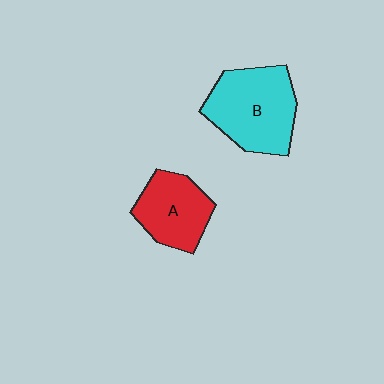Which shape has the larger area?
Shape B (cyan).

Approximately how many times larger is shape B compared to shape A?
Approximately 1.4 times.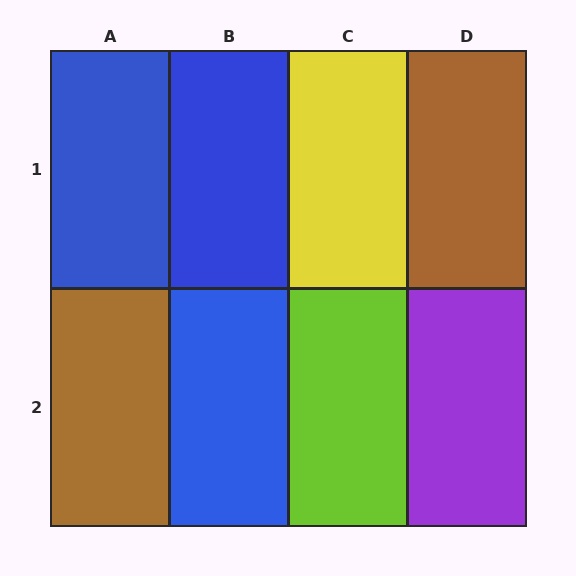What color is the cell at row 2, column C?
Lime.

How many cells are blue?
3 cells are blue.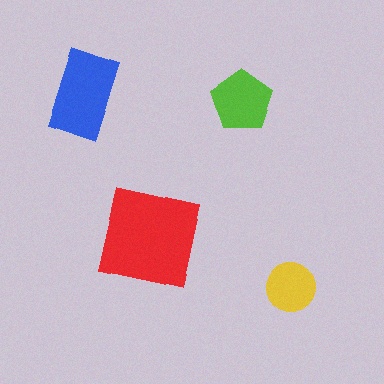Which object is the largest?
The red square.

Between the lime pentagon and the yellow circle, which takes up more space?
The lime pentagon.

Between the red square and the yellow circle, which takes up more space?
The red square.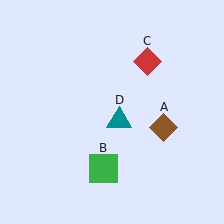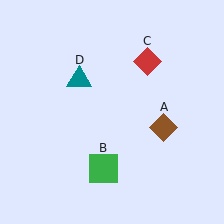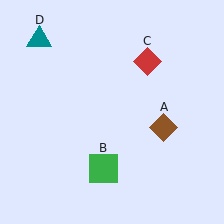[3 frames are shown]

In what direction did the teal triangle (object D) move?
The teal triangle (object D) moved up and to the left.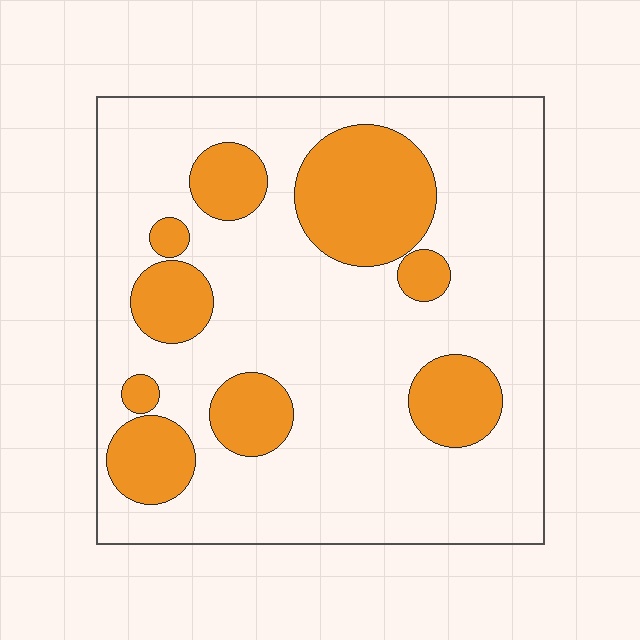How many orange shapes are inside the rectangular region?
9.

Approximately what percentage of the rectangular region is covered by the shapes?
Approximately 25%.